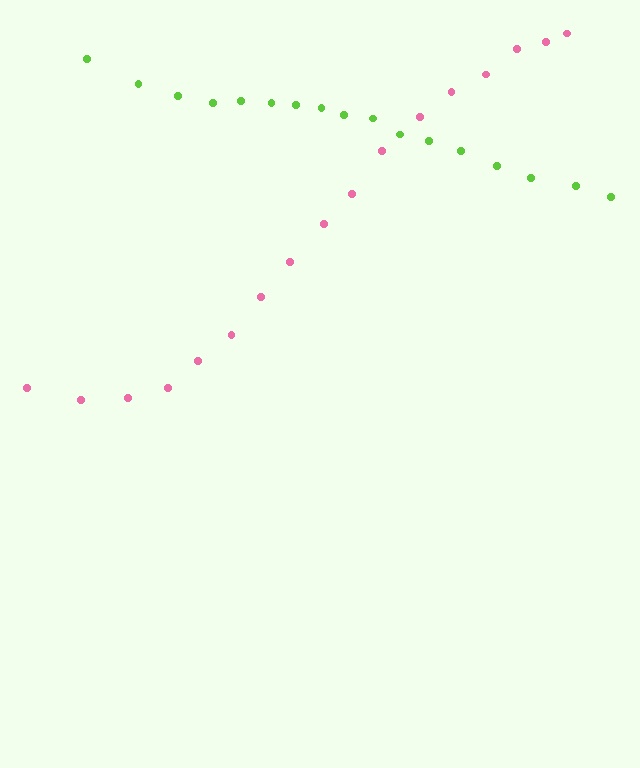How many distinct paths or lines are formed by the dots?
There are 2 distinct paths.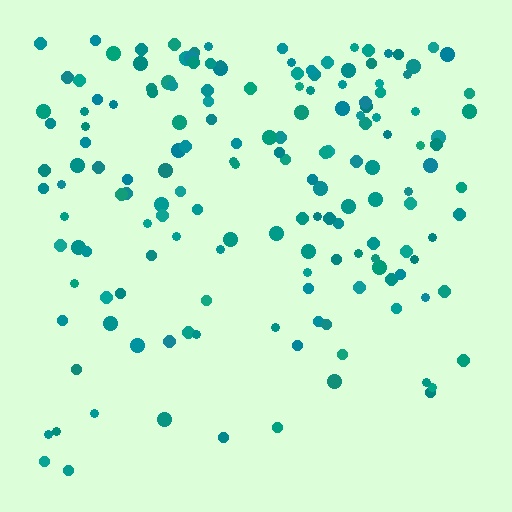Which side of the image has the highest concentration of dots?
The top.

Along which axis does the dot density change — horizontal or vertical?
Vertical.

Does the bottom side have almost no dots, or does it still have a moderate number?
Still a moderate number, just noticeably fewer than the top.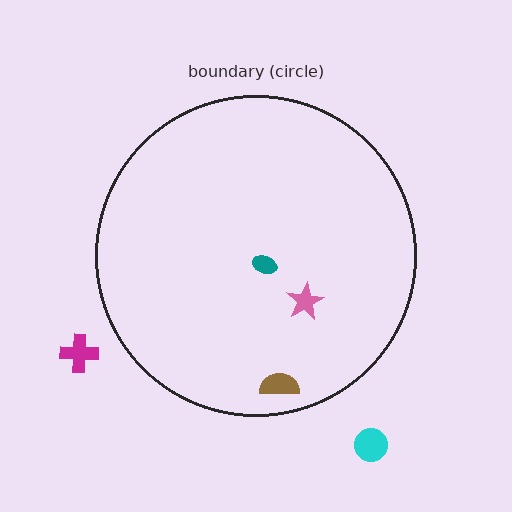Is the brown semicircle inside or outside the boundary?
Inside.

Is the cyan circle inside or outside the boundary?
Outside.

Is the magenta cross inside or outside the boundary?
Outside.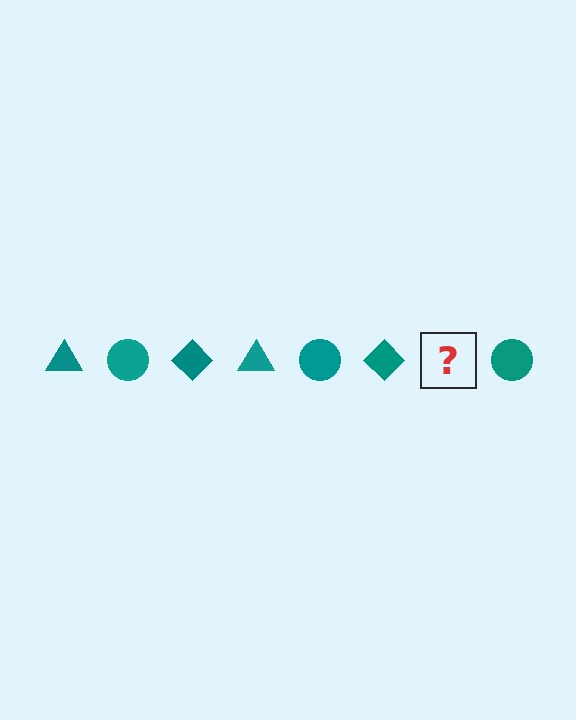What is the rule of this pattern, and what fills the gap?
The rule is that the pattern cycles through triangle, circle, diamond shapes in teal. The gap should be filled with a teal triangle.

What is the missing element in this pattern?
The missing element is a teal triangle.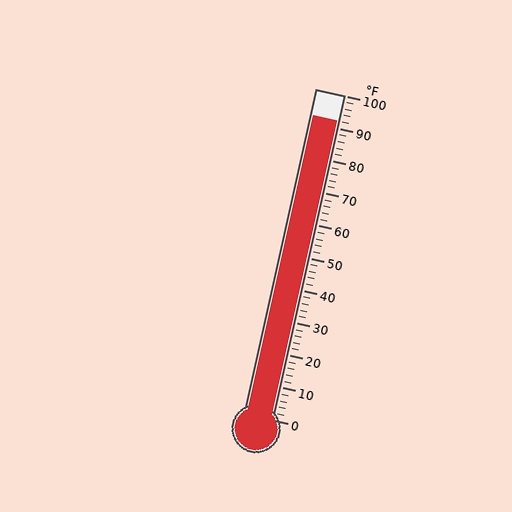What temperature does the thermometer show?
The thermometer shows approximately 92°F.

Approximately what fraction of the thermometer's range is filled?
The thermometer is filled to approximately 90% of its range.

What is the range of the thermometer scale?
The thermometer scale ranges from 0°F to 100°F.